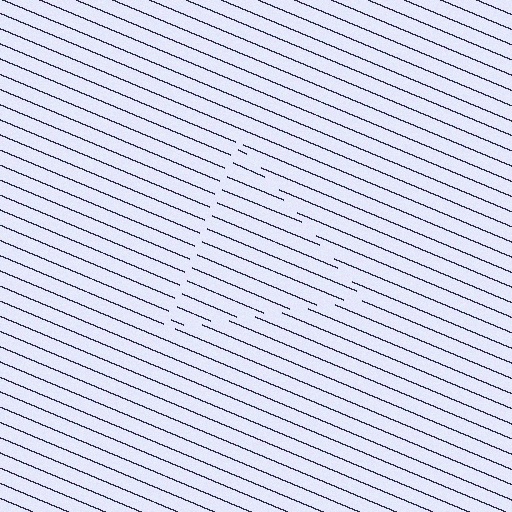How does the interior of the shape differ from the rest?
The interior of the shape contains the same grating, shifted by half a period — the contour is defined by the phase discontinuity where line-ends from the inner and outer gratings abut.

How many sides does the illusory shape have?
3 sides — the line-ends trace a triangle.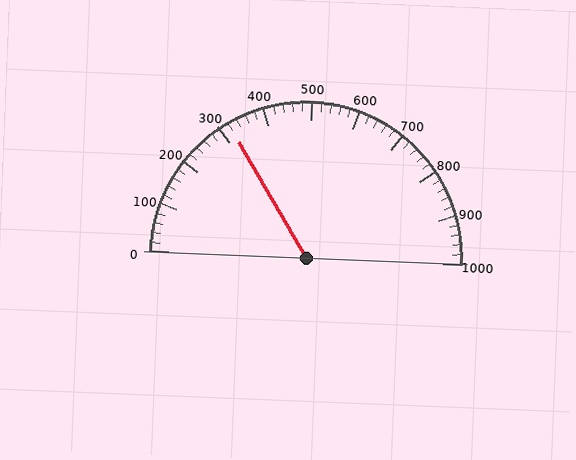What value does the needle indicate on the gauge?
The needle indicates approximately 320.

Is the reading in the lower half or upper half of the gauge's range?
The reading is in the lower half of the range (0 to 1000).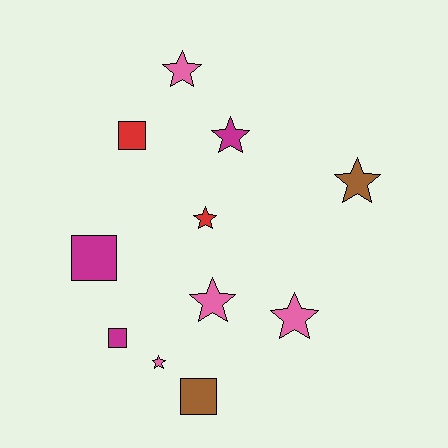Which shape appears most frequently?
Star, with 7 objects.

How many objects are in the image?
There are 11 objects.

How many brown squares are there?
There is 1 brown square.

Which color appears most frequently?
Pink, with 4 objects.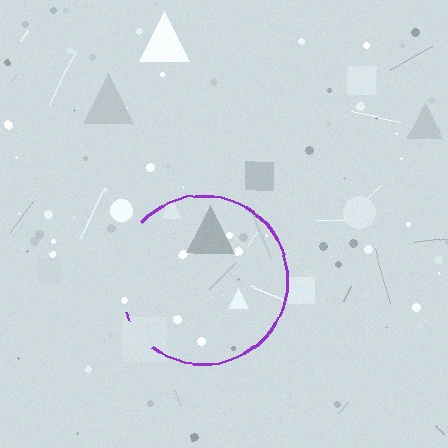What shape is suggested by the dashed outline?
The dashed outline suggests a circle.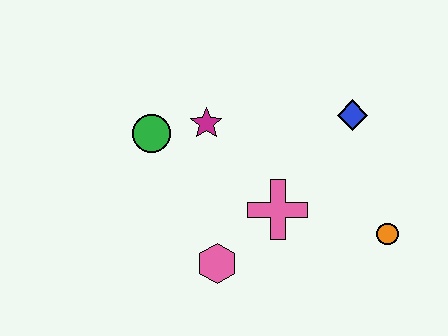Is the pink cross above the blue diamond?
No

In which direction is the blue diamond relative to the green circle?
The blue diamond is to the right of the green circle.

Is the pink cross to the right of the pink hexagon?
Yes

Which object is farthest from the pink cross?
The green circle is farthest from the pink cross.